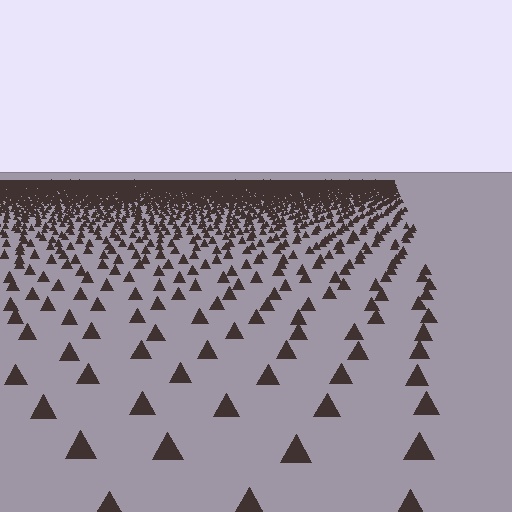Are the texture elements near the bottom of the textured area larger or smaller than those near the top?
Larger. Near the bottom, elements are closer to the viewer and appear at a bigger on-screen size.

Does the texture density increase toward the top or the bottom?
Density increases toward the top.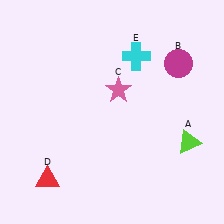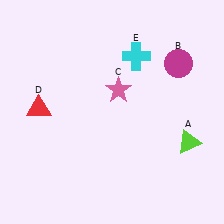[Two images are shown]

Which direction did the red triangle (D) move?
The red triangle (D) moved up.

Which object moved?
The red triangle (D) moved up.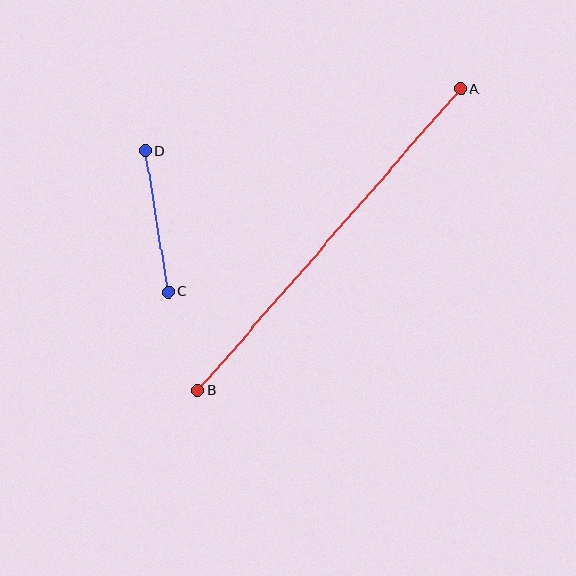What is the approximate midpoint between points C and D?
The midpoint is at approximately (157, 221) pixels.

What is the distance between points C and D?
The distance is approximately 143 pixels.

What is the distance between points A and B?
The distance is approximately 400 pixels.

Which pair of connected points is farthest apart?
Points A and B are farthest apart.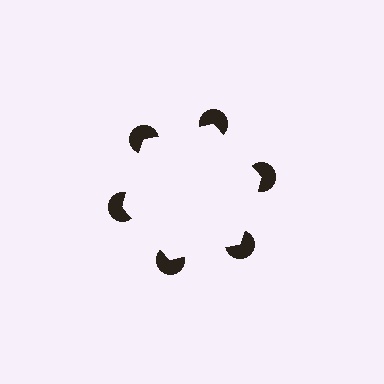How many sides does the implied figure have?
6 sides.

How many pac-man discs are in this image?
There are 6 — one at each vertex of the illusory hexagon.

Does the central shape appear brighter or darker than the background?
It typically appears slightly brighter than the background, even though no actual brightness change is drawn.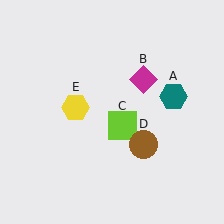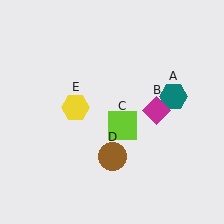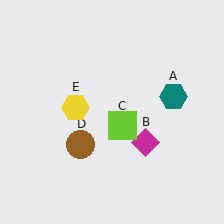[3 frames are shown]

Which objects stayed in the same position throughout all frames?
Teal hexagon (object A) and lime square (object C) and yellow hexagon (object E) remained stationary.